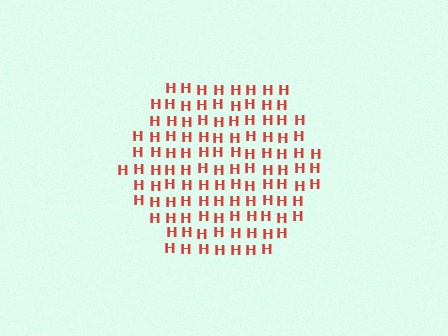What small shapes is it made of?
It is made of small letter H's.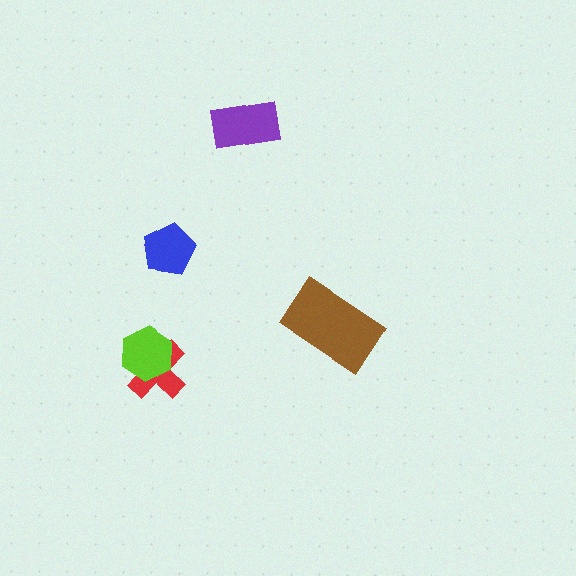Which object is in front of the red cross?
The lime hexagon is in front of the red cross.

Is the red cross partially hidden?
Yes, it is partially covered by another shape.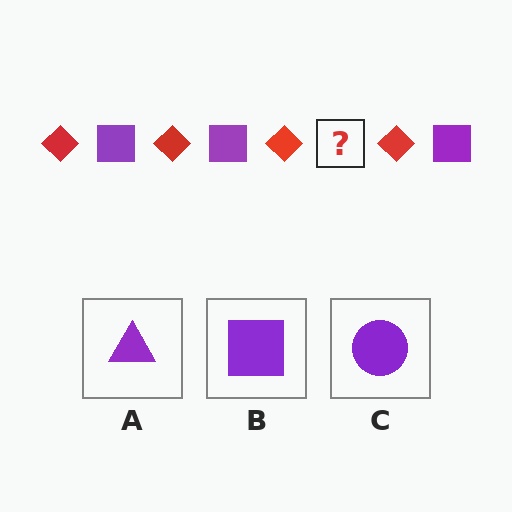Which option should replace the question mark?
Option B.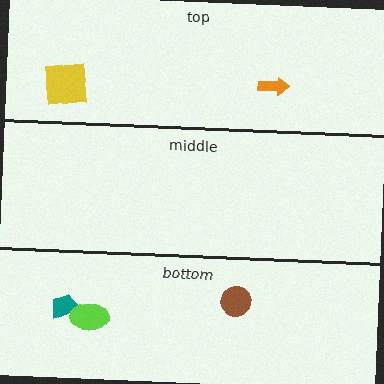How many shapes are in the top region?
2.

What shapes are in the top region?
The orange arrow, the yellow square.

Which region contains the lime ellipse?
The bottom region.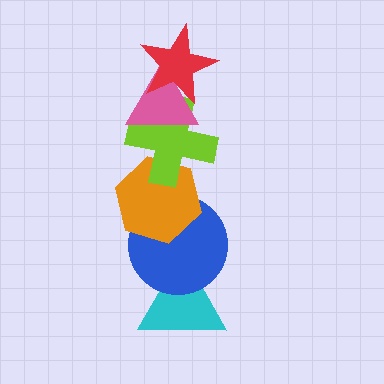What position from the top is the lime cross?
The lime cross is 3rd from the top.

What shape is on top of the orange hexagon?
The lime cross is on top of the orange hexagon.